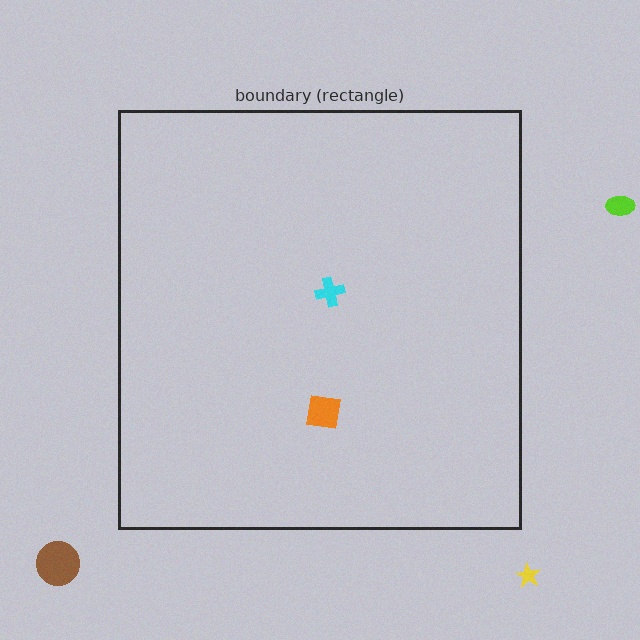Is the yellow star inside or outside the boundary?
Outside.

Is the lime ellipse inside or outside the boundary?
Outside.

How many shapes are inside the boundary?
2 inside, 3 outside.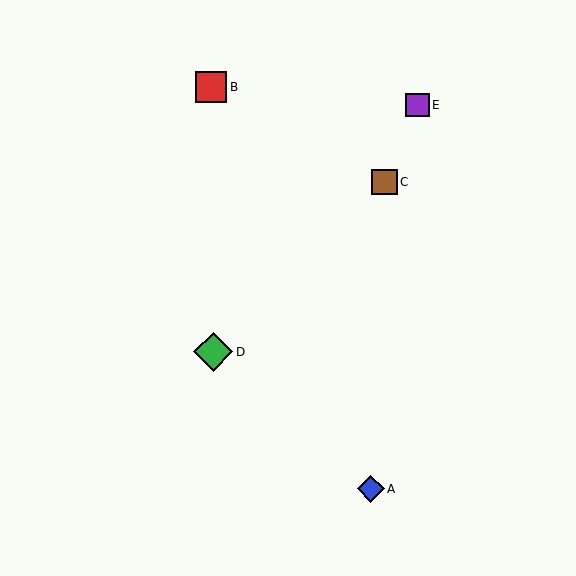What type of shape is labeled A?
Shape A is a blue diamond.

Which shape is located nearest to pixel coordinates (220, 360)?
The green diamond (labeled D) at (213, 352) is nearest to that location.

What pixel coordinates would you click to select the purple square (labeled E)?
Click at (417, 105) to select the purple square E.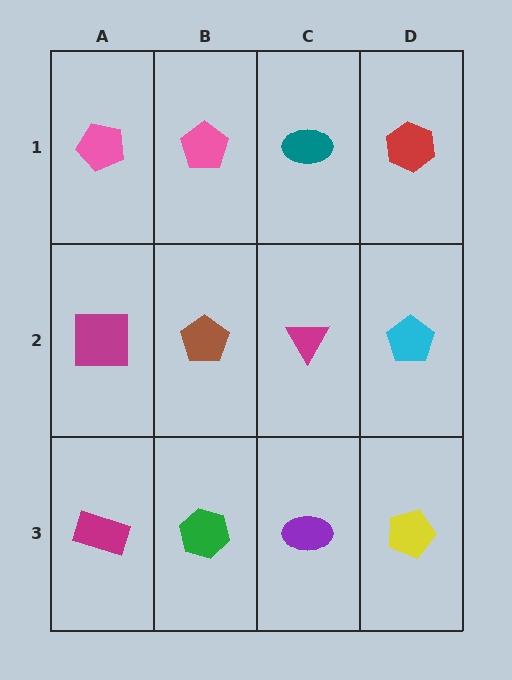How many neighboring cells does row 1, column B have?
3.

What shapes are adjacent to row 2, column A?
A pink pentagon (row 1, column A), a magenta rectangle (row 3, column A), a brown pentagon (row 2, column B).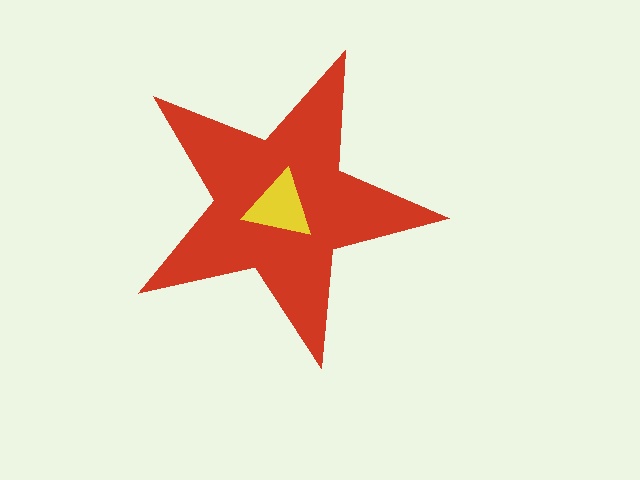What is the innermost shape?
The yellow triangle.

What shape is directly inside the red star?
The yellow triangle.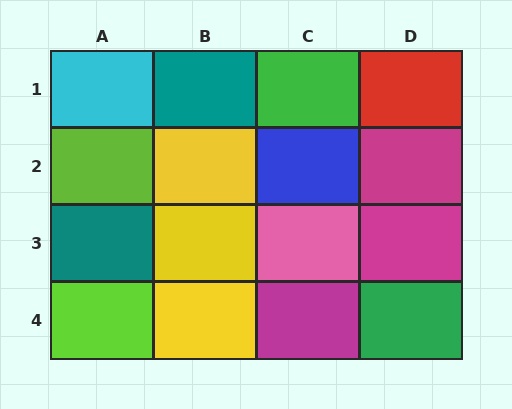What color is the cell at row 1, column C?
Green.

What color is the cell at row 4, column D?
Green.